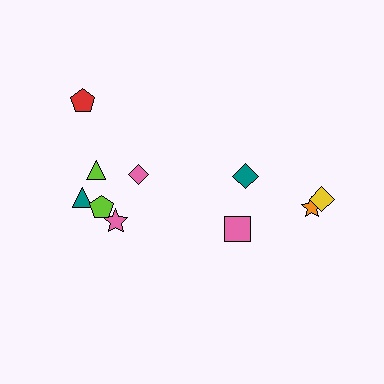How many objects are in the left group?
There are 6 objects.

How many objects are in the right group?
There are 4 objects.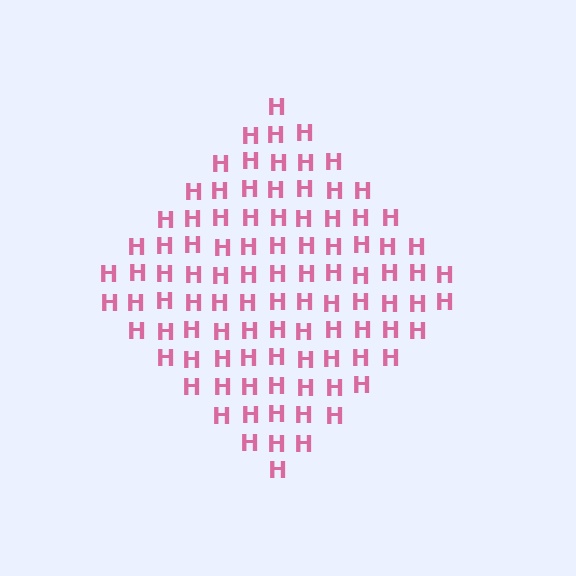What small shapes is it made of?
It is made of small letter H's.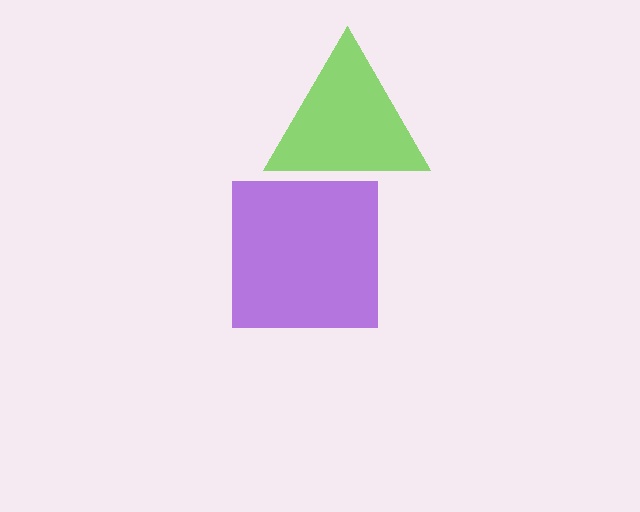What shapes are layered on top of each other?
The layered shapes are: a lime triangle, a purple square.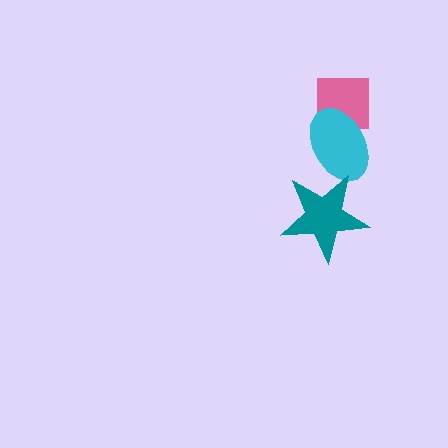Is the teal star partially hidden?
No, no other shape covers it.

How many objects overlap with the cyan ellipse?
2 objects overlap with the cyan ellipse.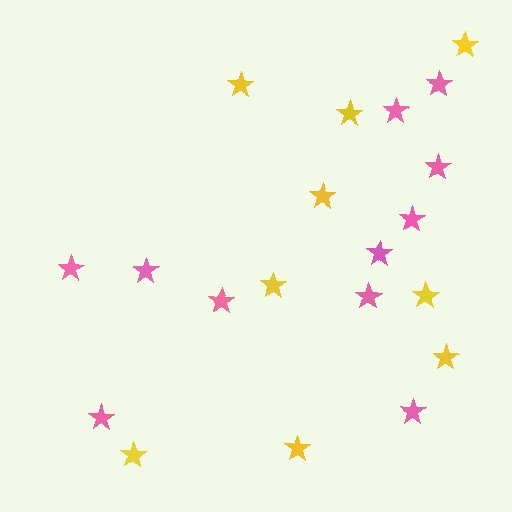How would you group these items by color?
There are 2 groups: one group of yellow stars (9) and one group of pink stars (11).